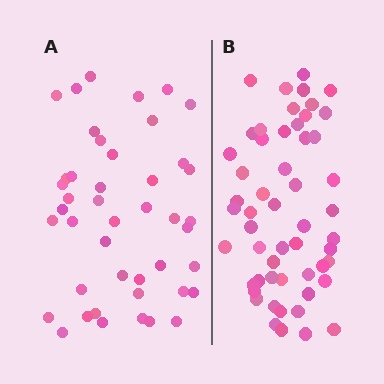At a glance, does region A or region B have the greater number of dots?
Region B (the right region) has more dots.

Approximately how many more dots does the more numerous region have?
Region B has roughly 10 or so more dots than region A.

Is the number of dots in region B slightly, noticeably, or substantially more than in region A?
Region B has only slightly more — the two regions are fairly close. The ratio is roughly 1.2 to 1.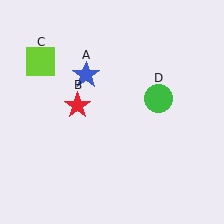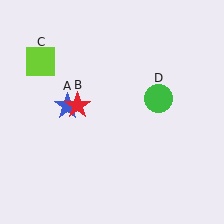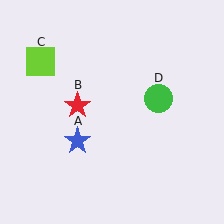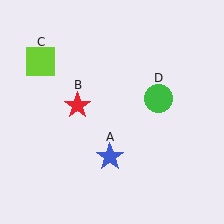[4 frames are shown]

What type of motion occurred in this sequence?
The blue star (object A) rotated counterclockwise around the center of the scene.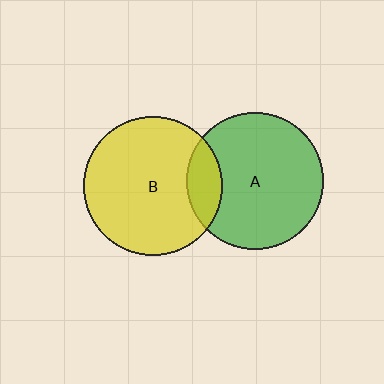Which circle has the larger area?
Circle B (yellow).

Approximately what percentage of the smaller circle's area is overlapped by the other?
Approximately 15%.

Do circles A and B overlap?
Yes.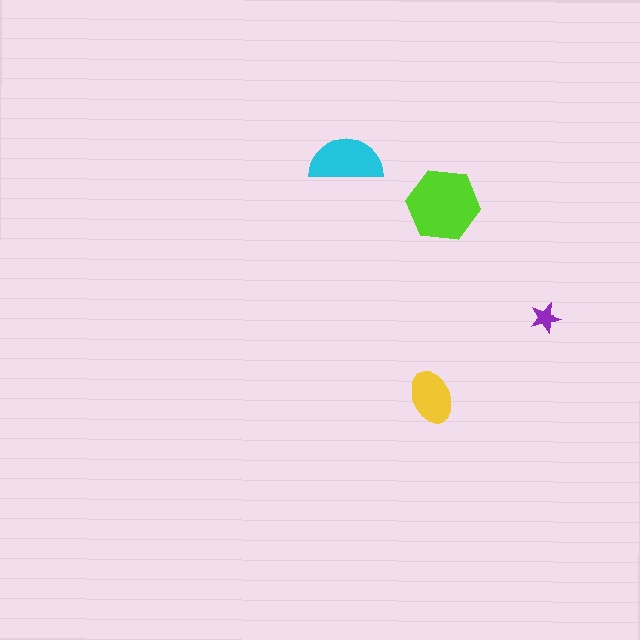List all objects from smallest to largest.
The purple star, the yellow ellipse, the cyan semicircle, the lime hexagon.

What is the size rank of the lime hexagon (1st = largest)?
1st.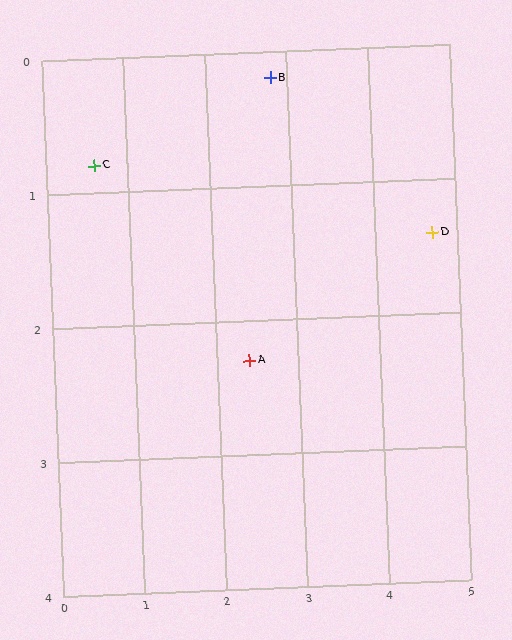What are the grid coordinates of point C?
Point C is at approximately (0.6, 0.8).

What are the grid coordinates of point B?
Point B is at approximately (2.8, 0.2).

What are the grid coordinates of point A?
Point A is at approximately (2.4, 2.3).